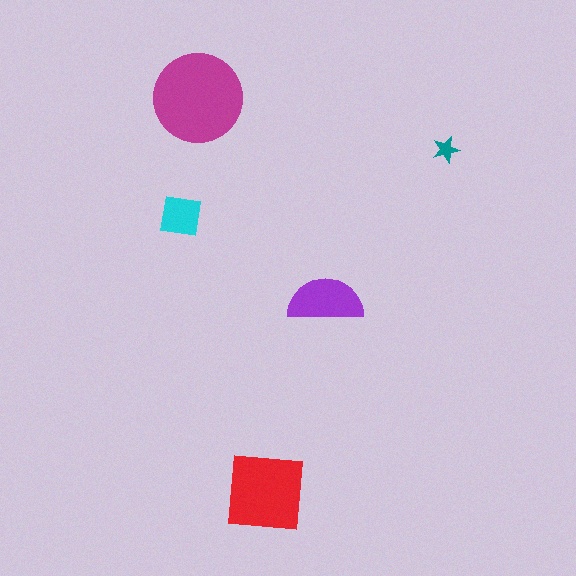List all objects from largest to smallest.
The magenta circle, the red square, the purple semicircle, the cyan square, the teal star.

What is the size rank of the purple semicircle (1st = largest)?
3rd.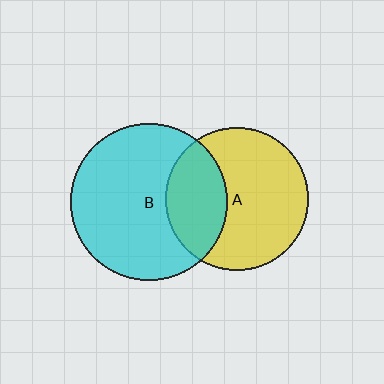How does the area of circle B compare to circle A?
Approximately 1.2 times.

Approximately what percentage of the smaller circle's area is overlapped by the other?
Approximately 35%.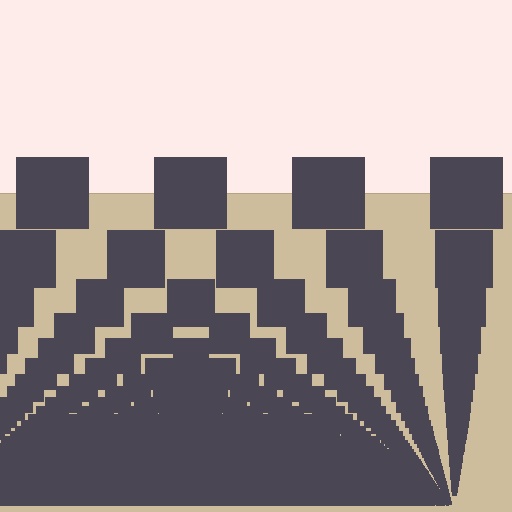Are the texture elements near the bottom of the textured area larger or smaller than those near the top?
Smaller. The gradient is inverted — elements near the bottom are smaller and denser.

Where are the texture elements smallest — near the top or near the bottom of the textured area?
Near the bottom.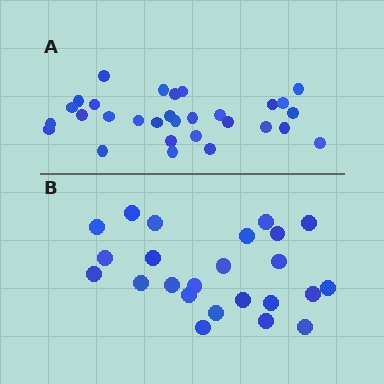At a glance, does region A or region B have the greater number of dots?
Region A (the top region) has more dots.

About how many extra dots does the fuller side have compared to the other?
Region A has about 6 more dots than region B.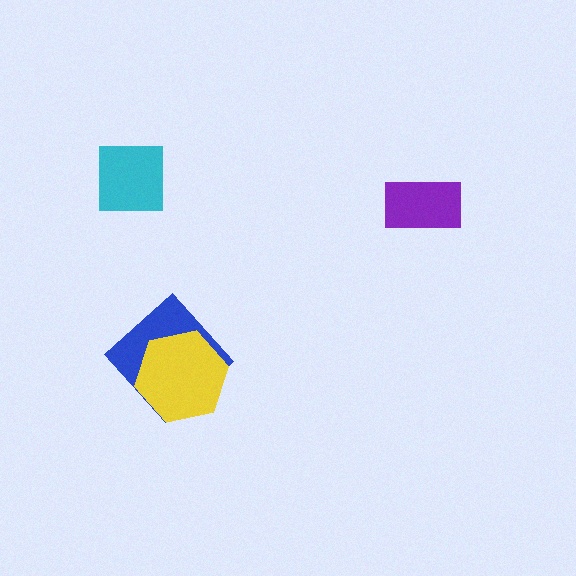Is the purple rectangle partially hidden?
No, no other shape covers it.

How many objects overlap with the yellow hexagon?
1 object overlaps with the yellow hexagon.